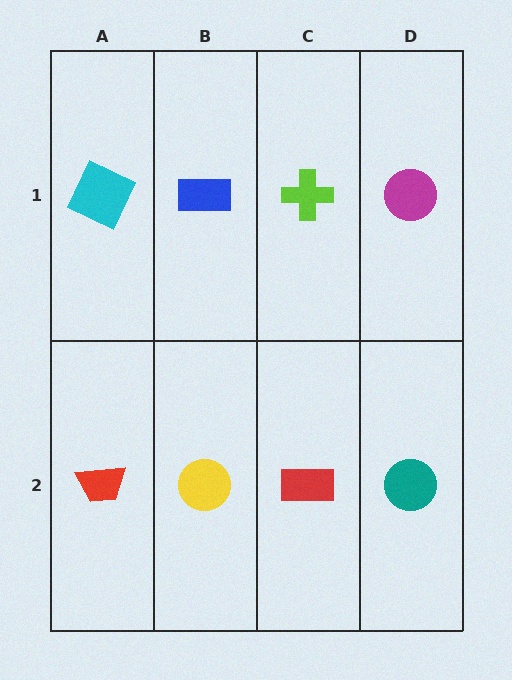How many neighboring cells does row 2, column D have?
2.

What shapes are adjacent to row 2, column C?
A lime cross (row 1, column C), a yellow circle (row 2, column B), a teal circle (row 2, column D).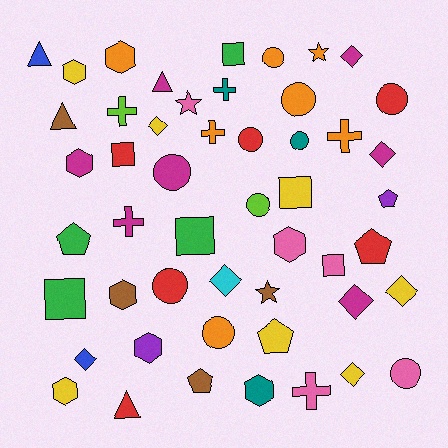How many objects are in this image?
There are 50 objects.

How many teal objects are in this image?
There are 3 teal objects.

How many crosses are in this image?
There are 6 crosses.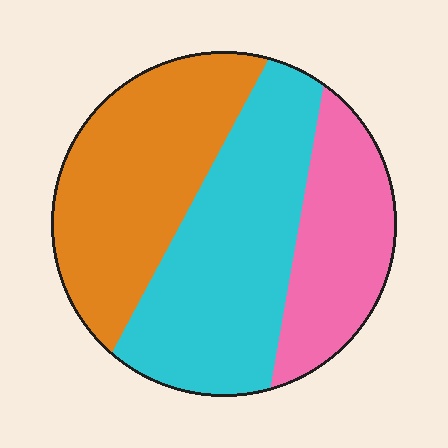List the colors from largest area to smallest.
From largest to smallest: cyan, orange, pink.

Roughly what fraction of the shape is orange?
Orange covers about 35% of the shape.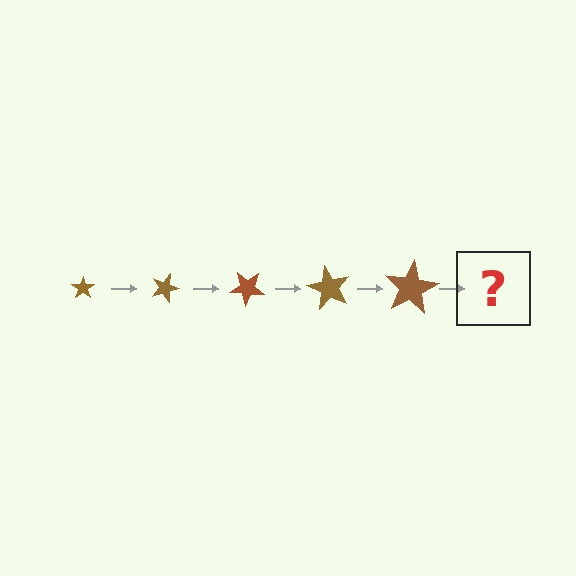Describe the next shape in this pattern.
It should be a star, larger than the previous one and rotated 100 degrees from the start.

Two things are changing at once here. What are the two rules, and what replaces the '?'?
The two rules are that the star grows larger each step and it rotates 20 degrees each step. The '?' should be a star, larger than the previous one and rotated 100 degrees from the start.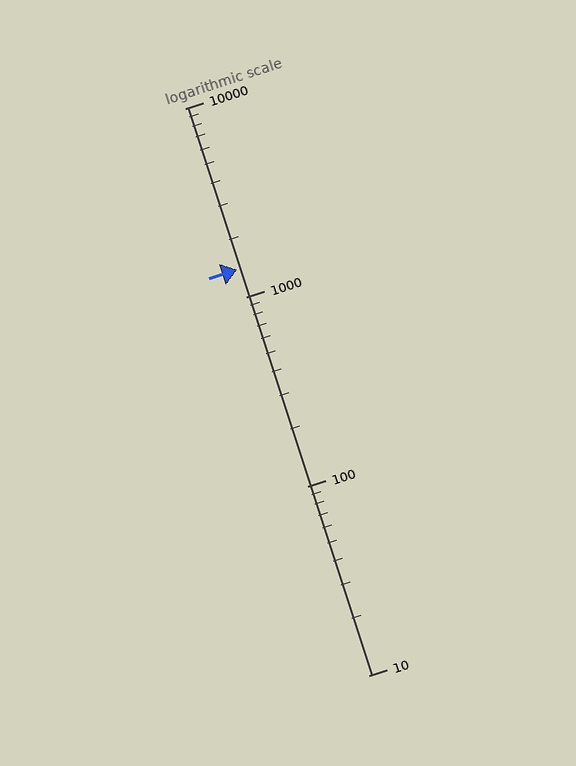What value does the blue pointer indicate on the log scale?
The pointer indicates approximately 1400.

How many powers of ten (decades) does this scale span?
The scale spans 3 decades, from 10 to 10000.